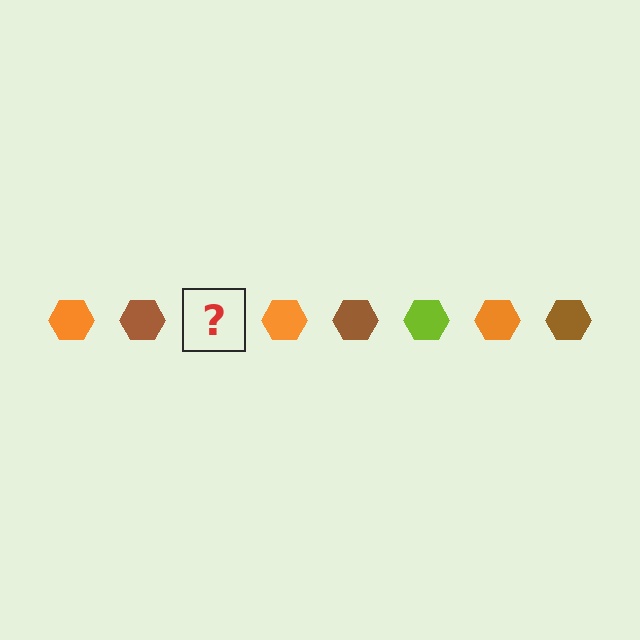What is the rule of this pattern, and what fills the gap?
The rule is that the pattern cycles through orange, brown, lime hexagons. The gap should be filled with a lime hexagon.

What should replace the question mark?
The question mark should be replaced with a lime hexagon.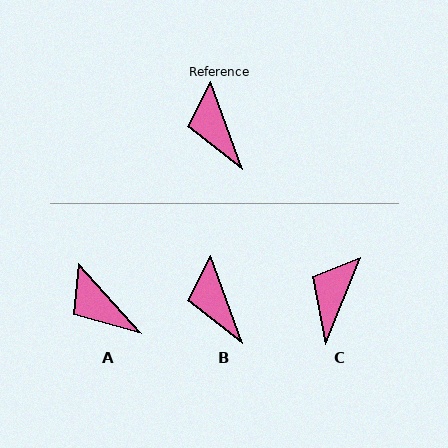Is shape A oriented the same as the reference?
No, it is off by about 22 degrees.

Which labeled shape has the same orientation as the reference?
B.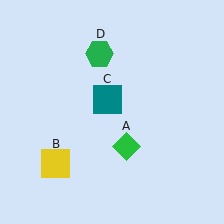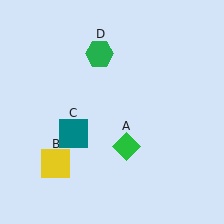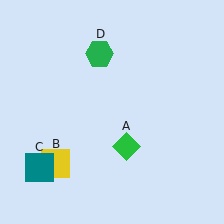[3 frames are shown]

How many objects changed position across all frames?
1 object changed position: teal square (object C).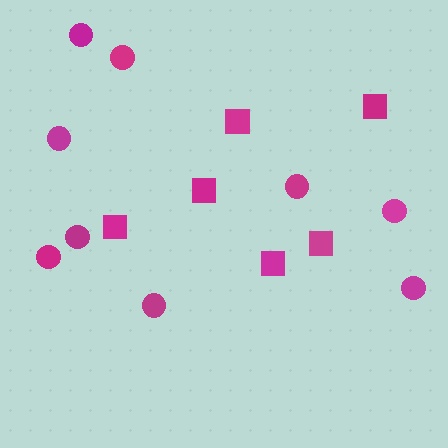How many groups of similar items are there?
There are 2 groups: one group of squares (6) and one group of circles (9).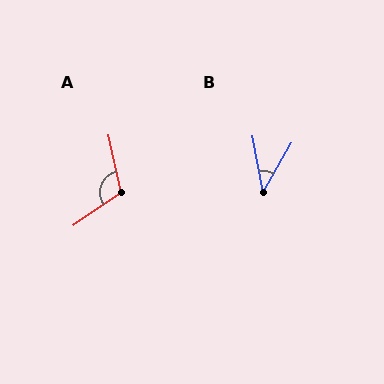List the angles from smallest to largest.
B (40°), A (113°).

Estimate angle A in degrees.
Approximately 113 degrees.